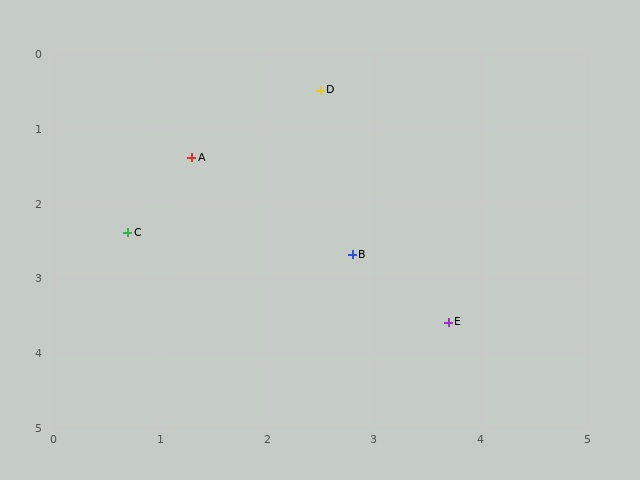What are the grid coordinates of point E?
Point E is at approximately (3.7, 3.6).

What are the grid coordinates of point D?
Point D is at approximately (2.5, 0.5).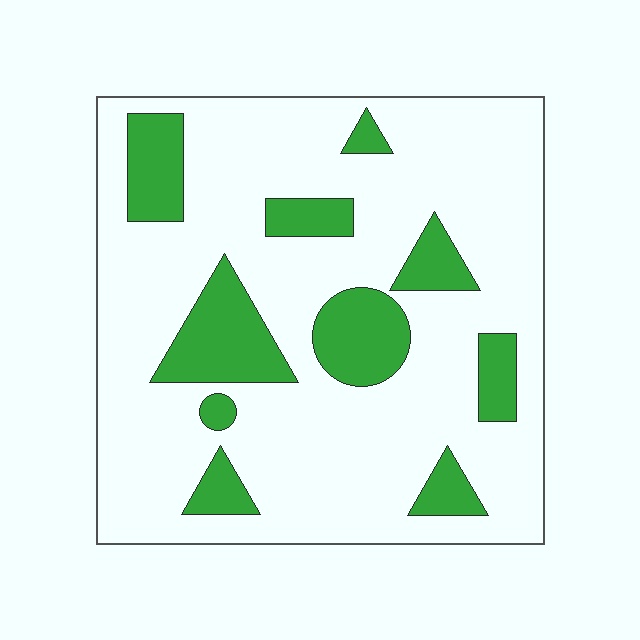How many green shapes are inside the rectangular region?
10.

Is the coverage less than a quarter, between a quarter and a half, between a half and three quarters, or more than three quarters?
Less than a quarter.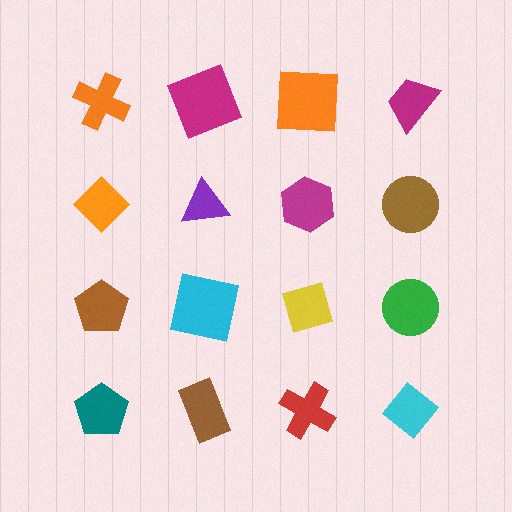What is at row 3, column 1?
A brown pentagon.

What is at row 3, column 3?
A yellow diamond.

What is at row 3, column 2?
A cyan square.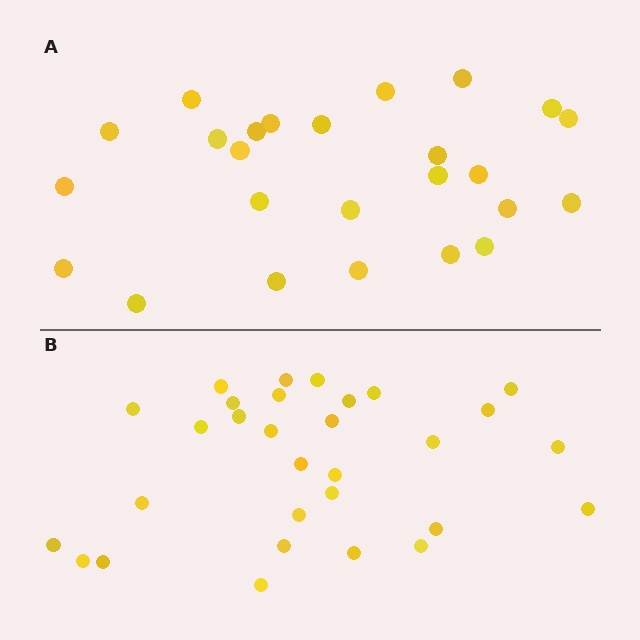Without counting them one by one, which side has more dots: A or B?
Region B (the bottom region) has more dots.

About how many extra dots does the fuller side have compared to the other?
Region B has about 5 more dots than region A.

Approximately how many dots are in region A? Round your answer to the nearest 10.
About 20 dots. (The exact count is 25, which rounds to 20.)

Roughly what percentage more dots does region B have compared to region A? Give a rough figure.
About 20% more.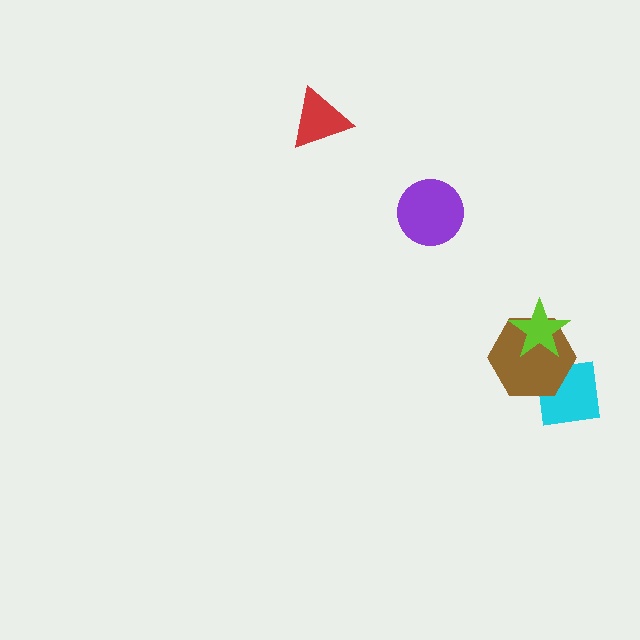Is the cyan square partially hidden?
Yes, it is partially covered by another shape.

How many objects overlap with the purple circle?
0 objects overlap with the purple circle.